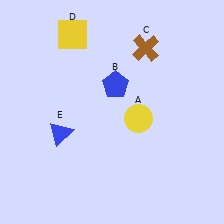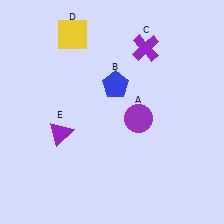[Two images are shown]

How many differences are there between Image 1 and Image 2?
There are 3 differences between the two images.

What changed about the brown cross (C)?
In Image 1, C is brown. In Image 2, it changed to purple.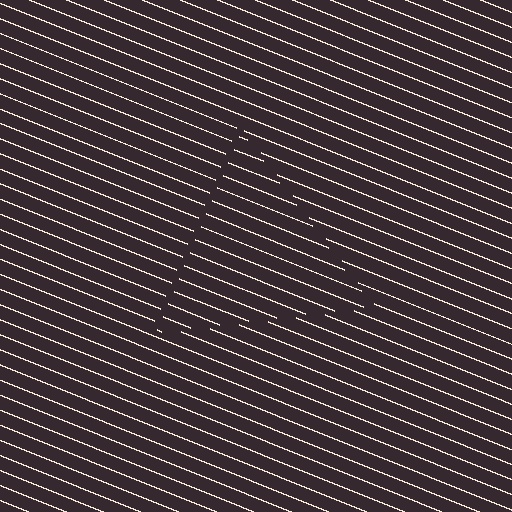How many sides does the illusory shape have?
3 sides — the line-ends trace a triangle.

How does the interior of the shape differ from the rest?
The interior of the shape contains the same grating, shifted by half a period — the contour is defined by the phase discontinuity where line-ends from the inner and outer gratings abut.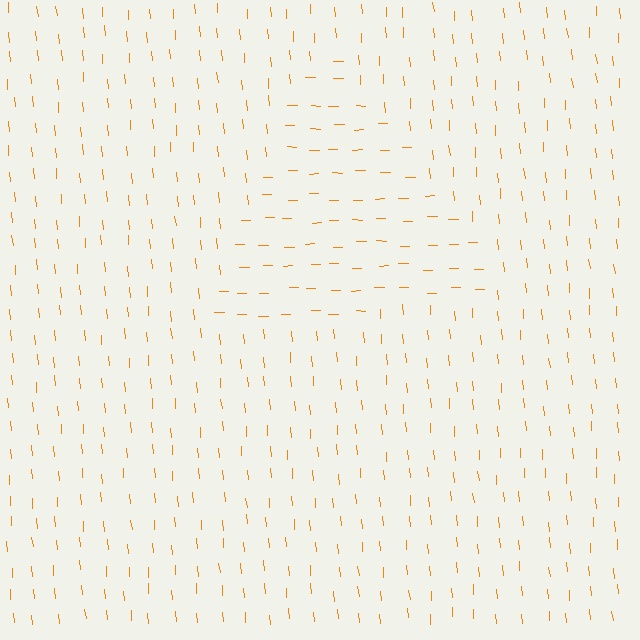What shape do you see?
I see a triangle.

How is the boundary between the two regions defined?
The boundary is defined purely by a change in line orientation (approximately 85 degrees difference). All lines are the same color and thickness.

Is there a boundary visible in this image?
Yes, there is a texture boundary formed by a change in line orientation.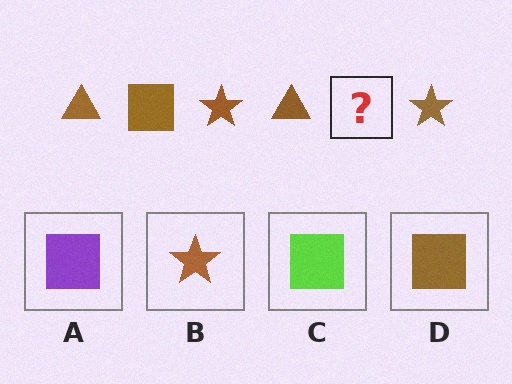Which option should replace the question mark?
Option D.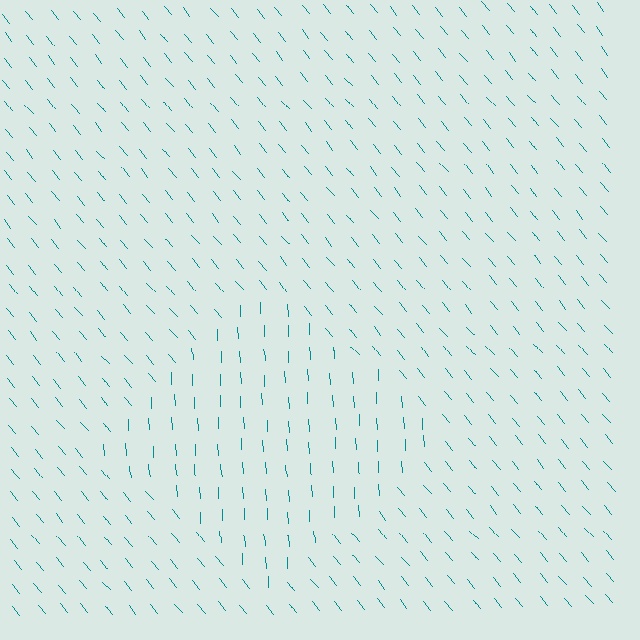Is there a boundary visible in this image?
Yes, there is a texture boundary formed by a change in line orientation.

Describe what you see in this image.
The image is filled with small teal line segments. A diamond region in the image has lines oriented differently from the surrounding lines, creating a visible texture boundary.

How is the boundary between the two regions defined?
The boundary is defined purely by a change in line orientation (approximately 36 degrees difference). All lines are the same color and thickness.